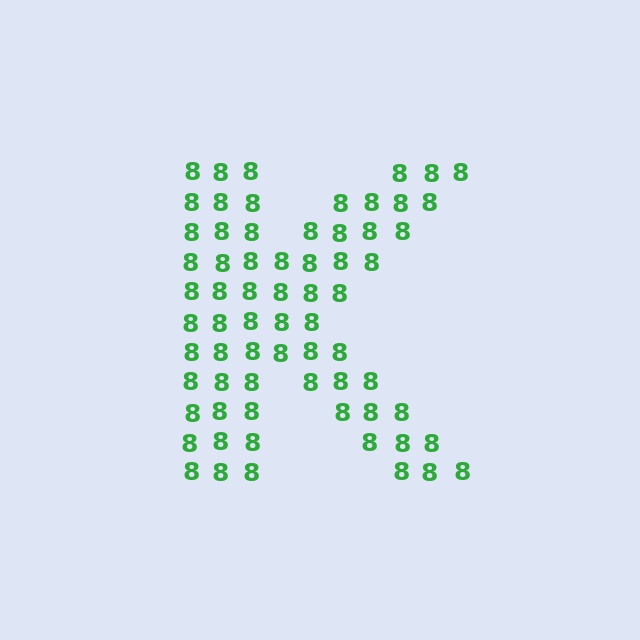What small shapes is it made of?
It is made of small digit 8's.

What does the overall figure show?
The overall figure shows the letter K.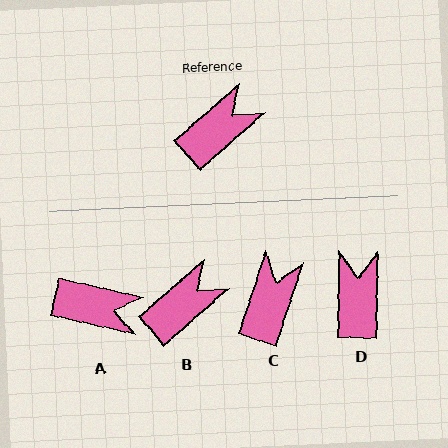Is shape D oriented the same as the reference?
No, it is off by about 48 degrees.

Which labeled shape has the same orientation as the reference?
B.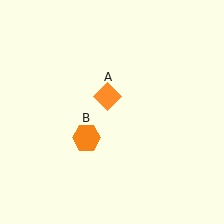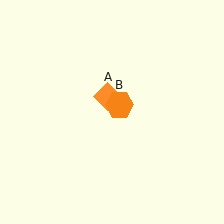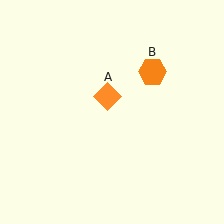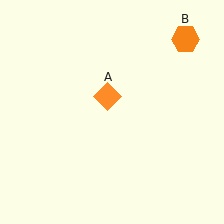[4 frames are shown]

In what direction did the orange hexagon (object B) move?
The orange hexagon (object B) moved up and to the right.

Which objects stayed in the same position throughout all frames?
Orange diamond (object A) remained stationary.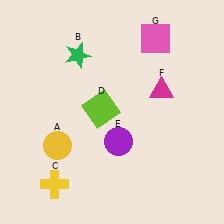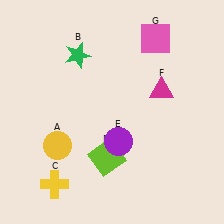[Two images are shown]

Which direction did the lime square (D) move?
The lime square (D) moved down.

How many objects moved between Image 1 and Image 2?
1 object moved between the two images.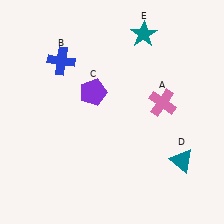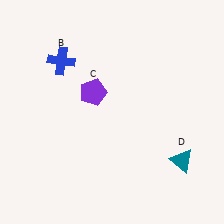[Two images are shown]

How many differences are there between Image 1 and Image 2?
There are 2 differences between the two images.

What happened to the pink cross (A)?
The pink cross (A) was removed in Image 2. It was in the top-right area of Image 1.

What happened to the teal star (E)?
The teal star (E) was removed in Image 2. It was in the top-right area of Image 1.